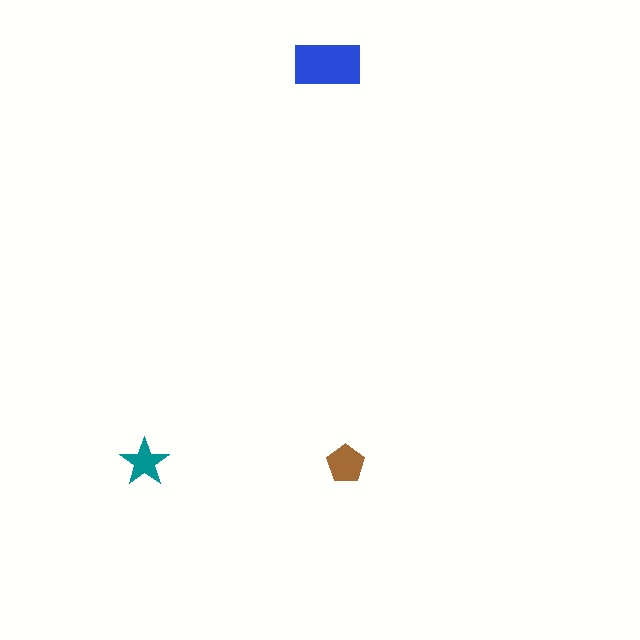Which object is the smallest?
The teal star.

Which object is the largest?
The blue rectangle.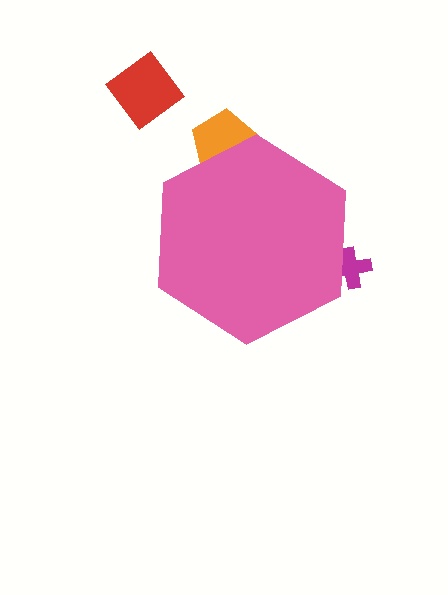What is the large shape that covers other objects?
A pink hexagon.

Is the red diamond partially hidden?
No, the red diamond is fully visible.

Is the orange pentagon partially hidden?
Yes, the orange pentagon is partially hidden behind the pink hexagon.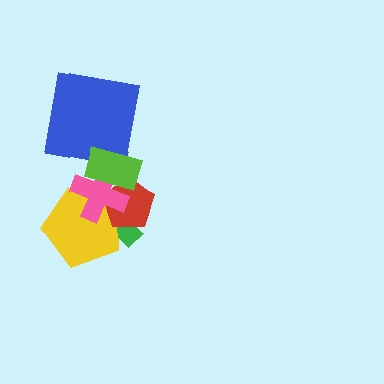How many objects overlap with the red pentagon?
4 objects overlap with the red pentagon.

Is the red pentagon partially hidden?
Yes, it is partially covered by another shape.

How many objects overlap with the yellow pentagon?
3 objects overlap with the yellow pentagon.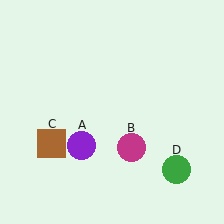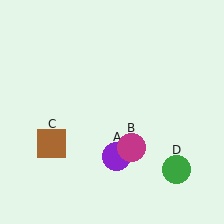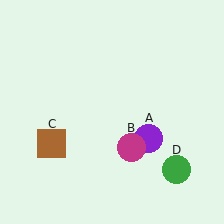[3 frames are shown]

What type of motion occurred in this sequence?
The purple circle (object A) rotated counterclockwise around the center of the scene.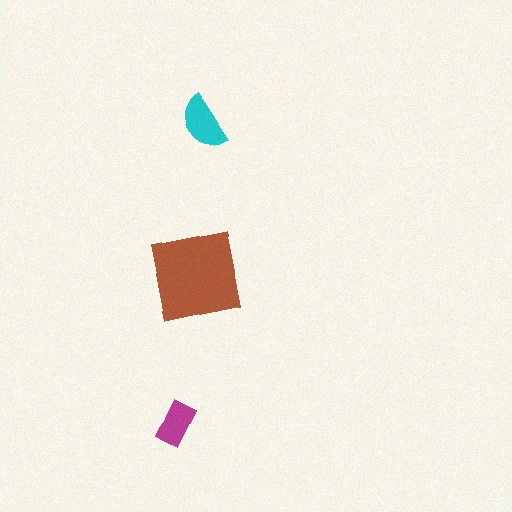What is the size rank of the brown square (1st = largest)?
1st.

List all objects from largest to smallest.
The brown square, the cyan semicircle, the magenta rectangle.